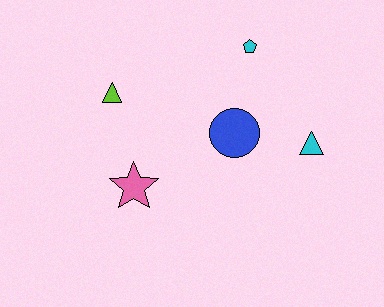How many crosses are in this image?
There are no crosses.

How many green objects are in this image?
There are no green objects.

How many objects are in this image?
There are 5 objects.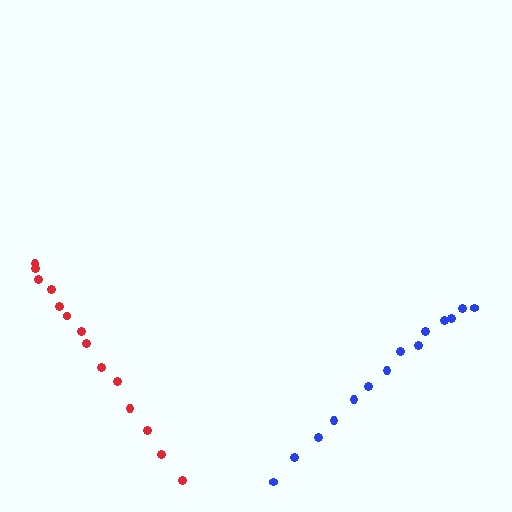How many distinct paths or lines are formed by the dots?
There are 2 distinct paths.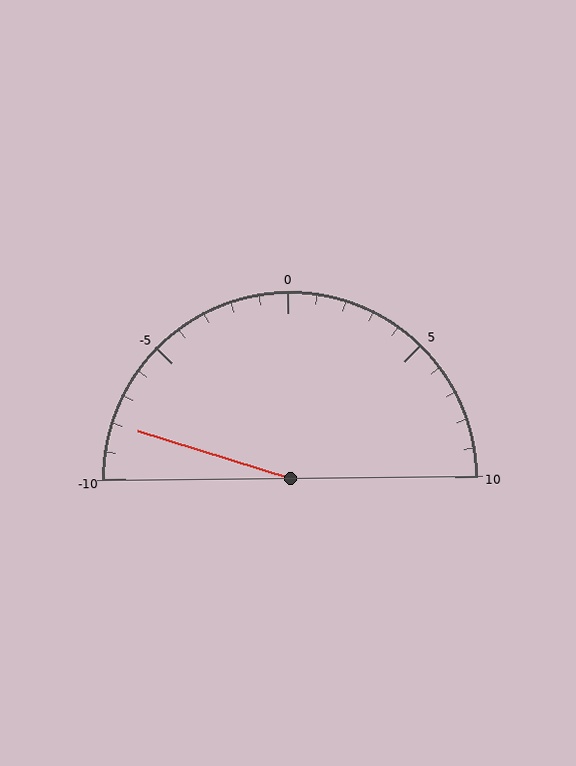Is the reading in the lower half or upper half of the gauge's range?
The reading is in the lower half of the range (-10 to 10).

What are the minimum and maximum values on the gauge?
The gauge ranges from -10 to 10.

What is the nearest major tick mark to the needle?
The nearest major tick mark is -10.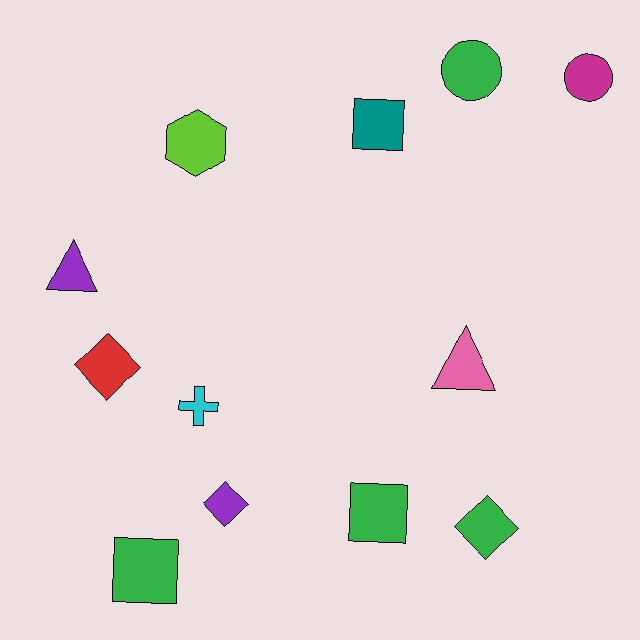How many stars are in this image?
There are no stars.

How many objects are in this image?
There are 12 objects.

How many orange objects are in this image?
There are no orange objects.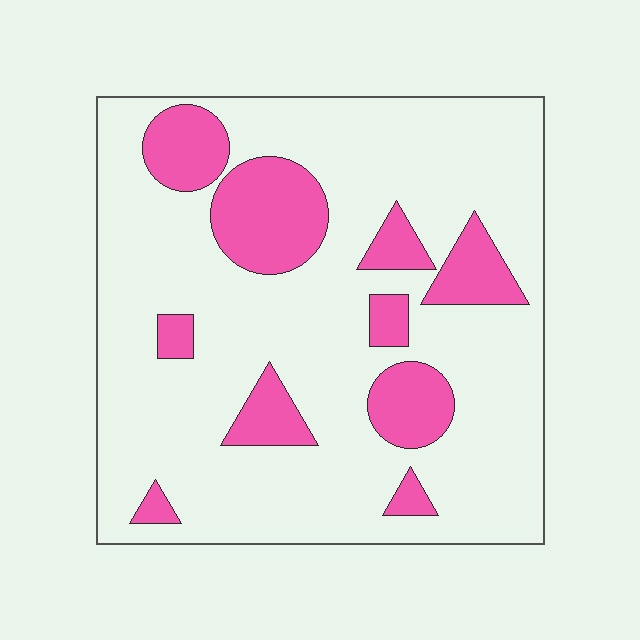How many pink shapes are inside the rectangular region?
10.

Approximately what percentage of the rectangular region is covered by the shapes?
Approximately 20%.